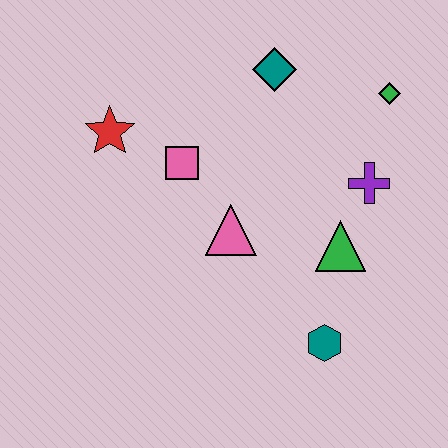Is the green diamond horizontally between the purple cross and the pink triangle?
No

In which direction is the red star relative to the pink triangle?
The red star is to the left of the pink triangle.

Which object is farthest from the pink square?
The teal hexagon is farthest from the pink square.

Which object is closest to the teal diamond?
The green diamond is closest to the teal diamond.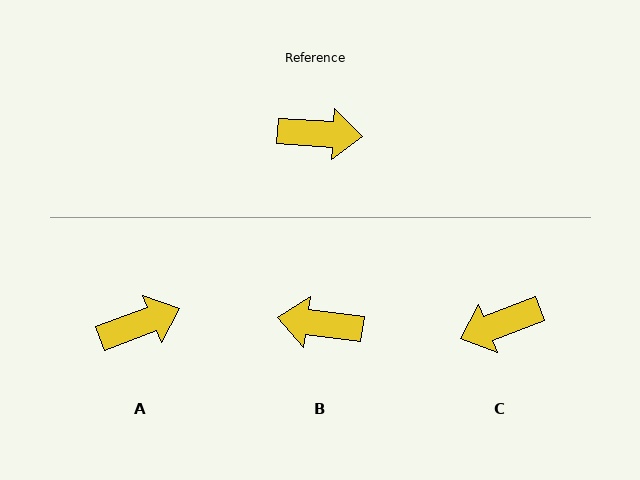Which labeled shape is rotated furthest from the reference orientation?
B, about 176 degrees away.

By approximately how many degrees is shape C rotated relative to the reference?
Approximately 156 degrees clockwise.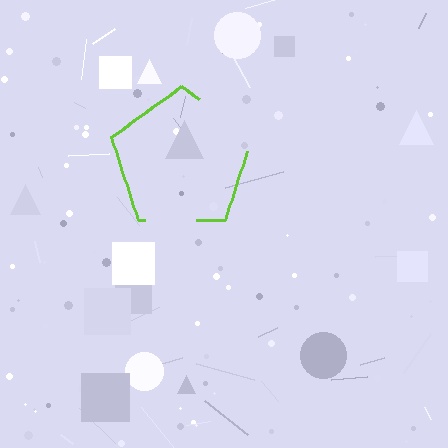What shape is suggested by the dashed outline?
The dashed outline suggests a pentagon.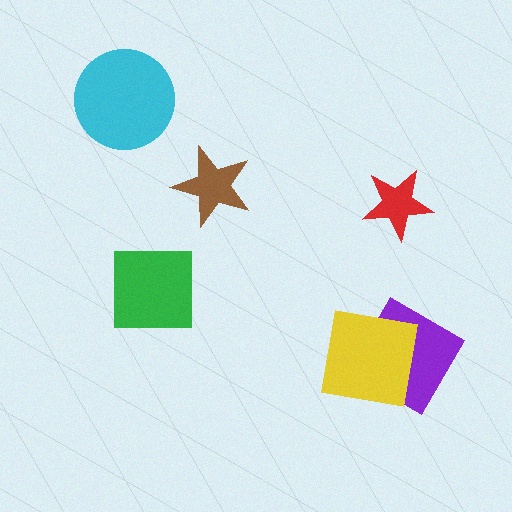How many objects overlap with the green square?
0 objects overlap with the green square.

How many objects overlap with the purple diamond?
1 object overlaps with the purple diamond.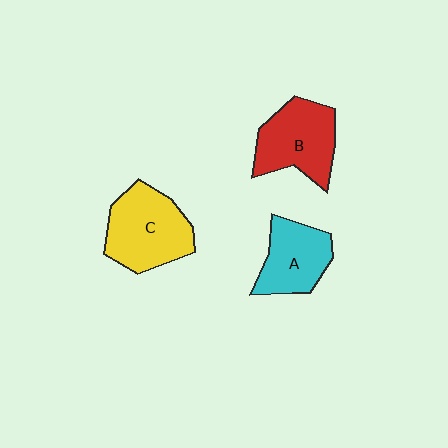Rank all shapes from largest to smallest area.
From largest to smallest: C (yellow), B (red), A (cyan).